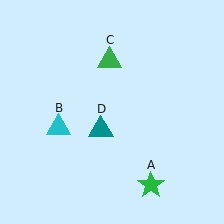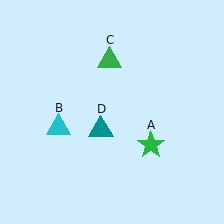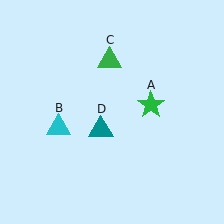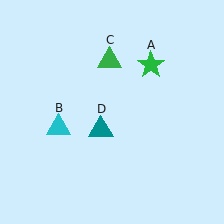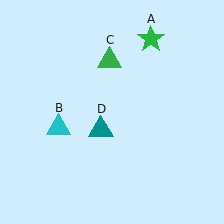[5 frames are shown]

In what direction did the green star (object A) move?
The green star (object A) moved up.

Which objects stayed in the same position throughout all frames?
Cyan triangle (object B) and green triangle (object C) and teal triangle (object D) remained stationary.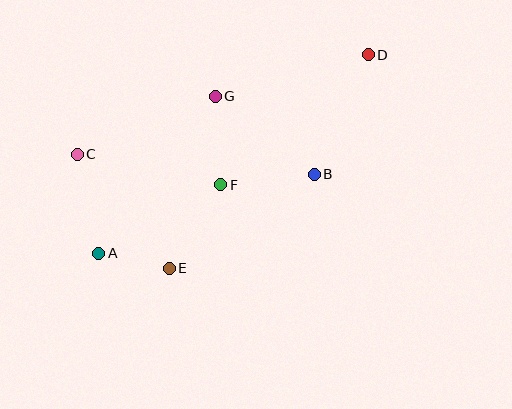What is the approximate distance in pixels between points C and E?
The distance between C and E is approximately 146 pixels.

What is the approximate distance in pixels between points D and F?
The distance between D and F is approximately 196 pixels.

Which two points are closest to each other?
Points A and E are closest to each other.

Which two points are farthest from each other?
Points A and D are farthest from each other.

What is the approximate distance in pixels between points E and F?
The distance between E and F is approximately 98 pixels.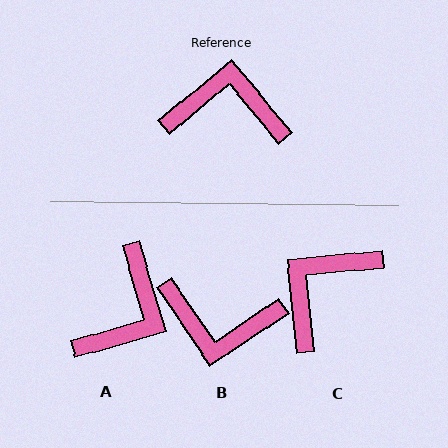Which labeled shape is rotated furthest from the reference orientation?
B, about 174 degrees away.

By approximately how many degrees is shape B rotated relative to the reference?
Approximately 174 degrees counter-clockwise.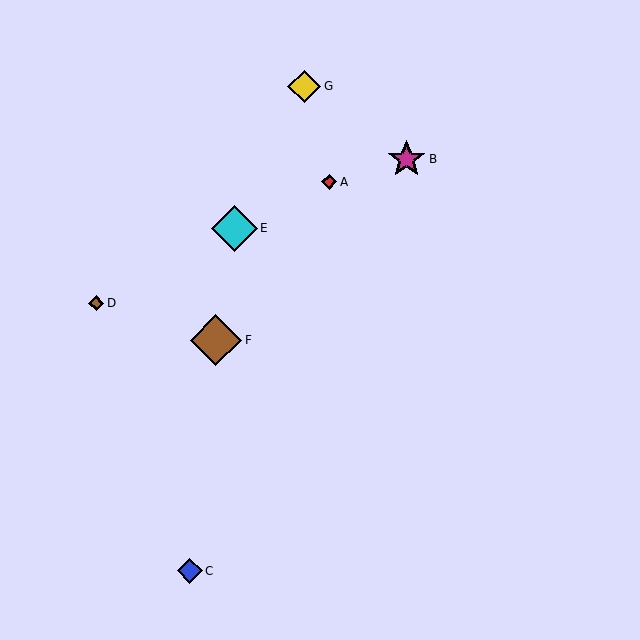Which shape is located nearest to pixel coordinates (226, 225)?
The cyan diamond (labeled E) at (235, 228) is nearest to that location.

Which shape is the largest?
The brown diamond (labeled F) is the largest.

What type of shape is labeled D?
Shape D is a brown diamond.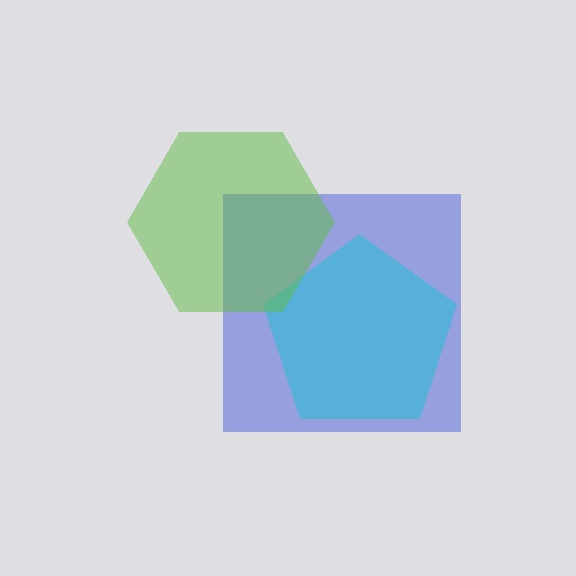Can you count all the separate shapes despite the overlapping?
Yes, there are 3 separate shapes.